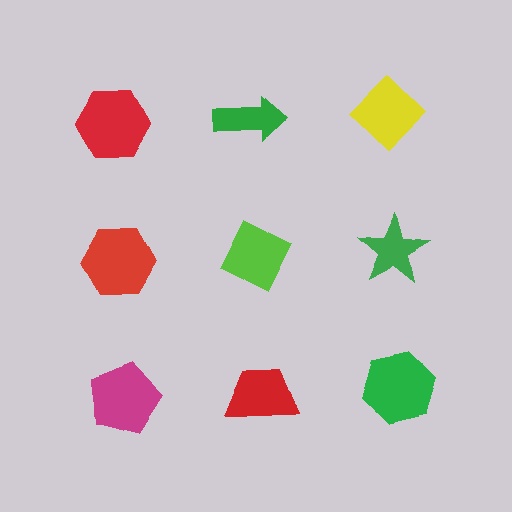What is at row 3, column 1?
A magenta pentagon.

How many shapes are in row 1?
3 shapes.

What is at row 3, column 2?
A red trapezoid.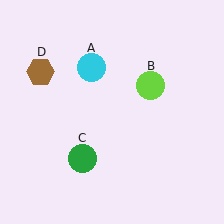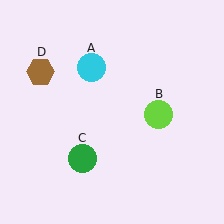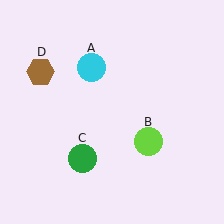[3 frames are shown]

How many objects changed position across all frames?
1 object changed position: lime circle (object B).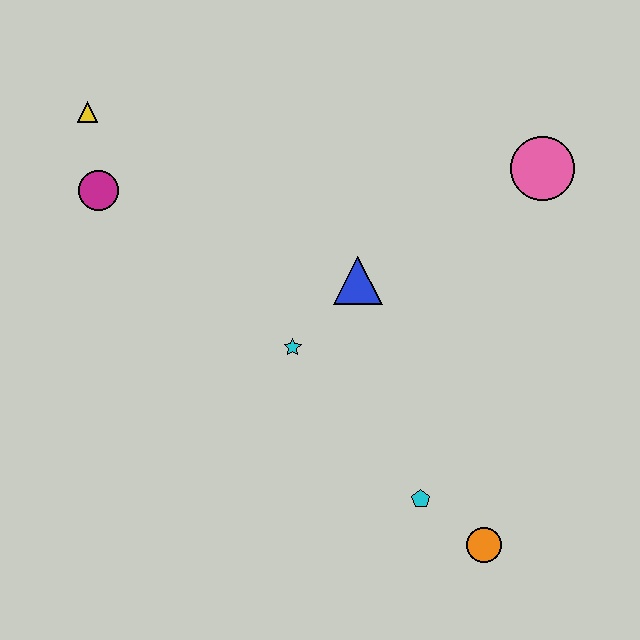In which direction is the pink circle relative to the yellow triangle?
The pink circle is to the right of the yellow triangle.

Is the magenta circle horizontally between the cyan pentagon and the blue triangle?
No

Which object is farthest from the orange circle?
The yellow triangle is farthest from the orange circle.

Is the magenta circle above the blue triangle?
Yes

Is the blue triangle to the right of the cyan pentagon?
No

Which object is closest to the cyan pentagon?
The orange circle is closest to the cyan pentagon.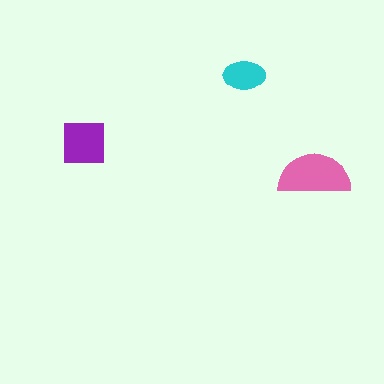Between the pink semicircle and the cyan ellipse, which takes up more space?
The pink semicircle.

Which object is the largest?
The pink semicircle.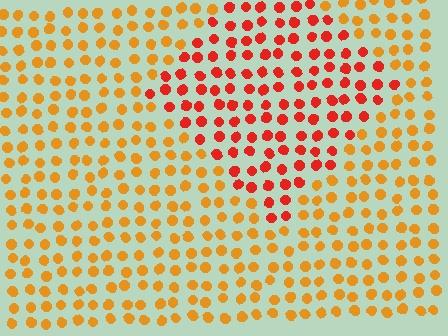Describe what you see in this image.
The image is filled with small orange elements in a uniform arrangement. A diamond-shaped region is visible where the elements are tinted to a slightly different hue, forming a subtle color boundary.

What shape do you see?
I see a diamond.